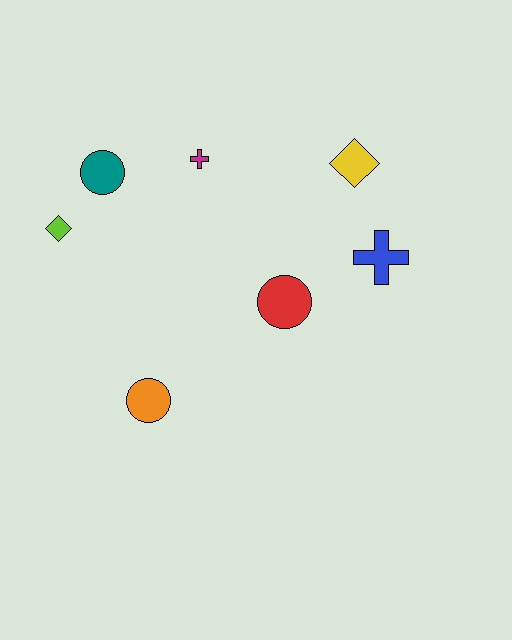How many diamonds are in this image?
There are 2 diamonds.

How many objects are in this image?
There are 7 objects.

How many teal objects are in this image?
There is 1 teal object.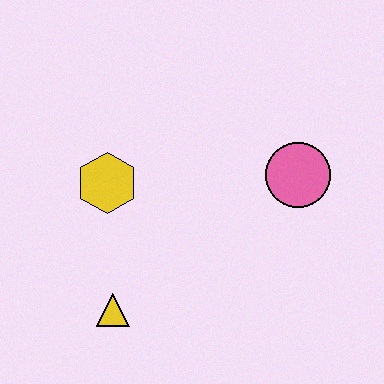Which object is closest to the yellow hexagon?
The yellow triangle is closest to the yellow hexagon.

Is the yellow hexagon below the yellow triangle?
No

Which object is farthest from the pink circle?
The yellow triangle is farthest from the pink circle.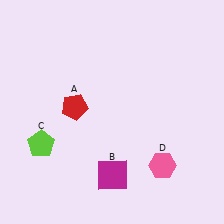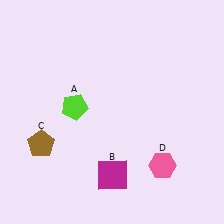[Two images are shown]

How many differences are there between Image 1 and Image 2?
There are 2 differences between the two images.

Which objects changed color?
A changed from red to lime. C changed from lime to brown.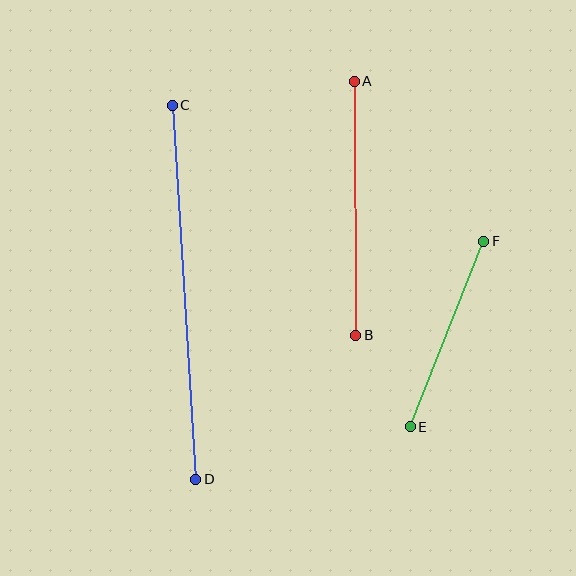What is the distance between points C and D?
The distance is approximately 375 pixels.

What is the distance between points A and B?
The distance is approximately 254 pixels.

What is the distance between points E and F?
The distance is approximately 200 pixels.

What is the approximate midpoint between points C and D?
The midpoint is at approximately (184, 292) pixels.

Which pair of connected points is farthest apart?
Points C and D are farthest apart.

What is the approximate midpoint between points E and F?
The midpoint is at approximately (447, 334) pixels.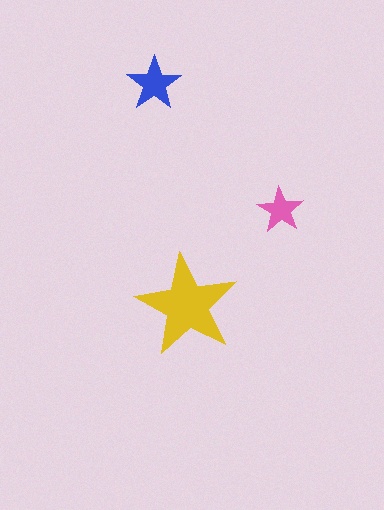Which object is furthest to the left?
The blue star is leftmost.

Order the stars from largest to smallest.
the yellow one, the blue one, the pink one.